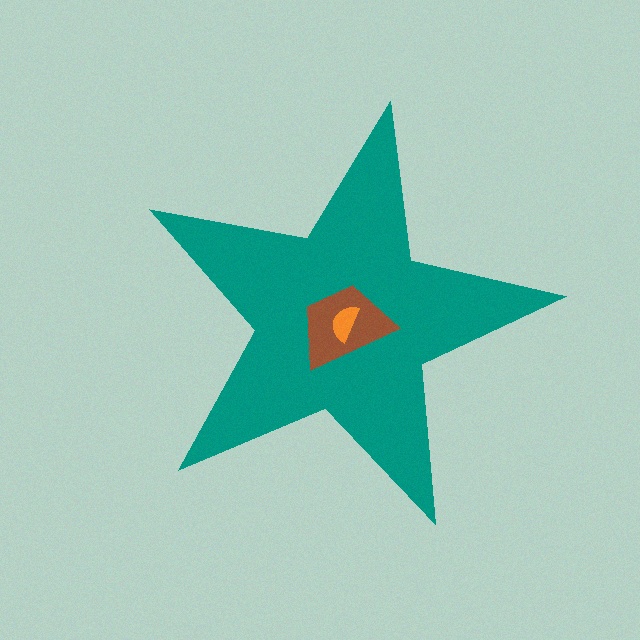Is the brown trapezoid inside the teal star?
Yes.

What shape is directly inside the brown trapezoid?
The orange semicircle.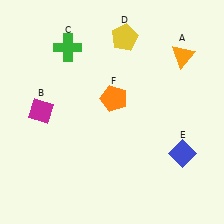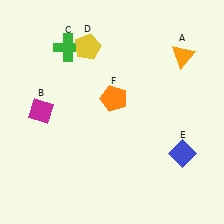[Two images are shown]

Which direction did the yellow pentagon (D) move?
The yellow pentagon (D) moved left.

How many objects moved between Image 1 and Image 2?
1 object moved between the two images.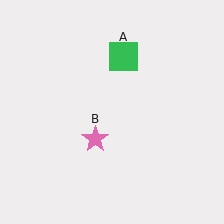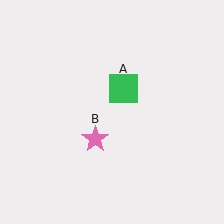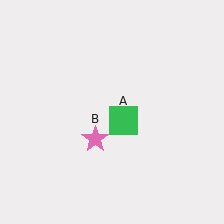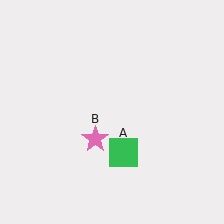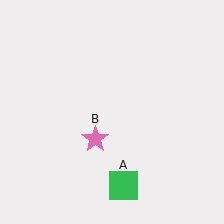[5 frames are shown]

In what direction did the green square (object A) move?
The green square (object A) moved down.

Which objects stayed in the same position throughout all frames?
Pink star (object B) remained stationary.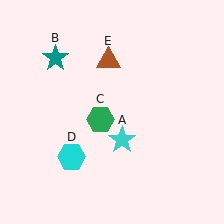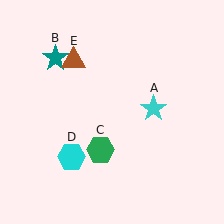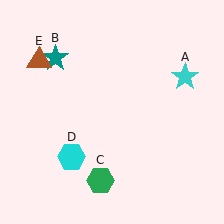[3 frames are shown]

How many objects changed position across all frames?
3 objects changed position: cyan star (object A), green hexagon (object C), brown triangle (object E).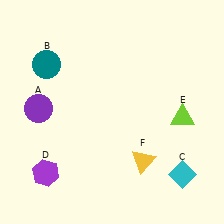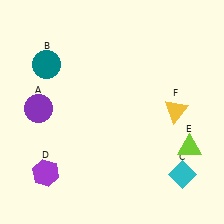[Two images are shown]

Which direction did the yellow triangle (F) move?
The yellow triangle (F) moved up.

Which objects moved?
The objects that moved are: the lime triangle (E), the yellow triangle (F).